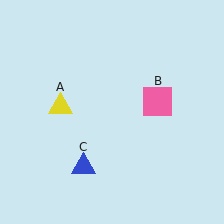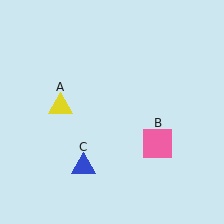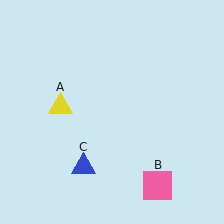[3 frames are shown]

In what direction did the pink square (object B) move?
The pink square (object B) moved down.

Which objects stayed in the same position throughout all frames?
Yellow triangle (object A) and blue triangle (object C) remained stationary.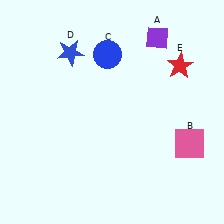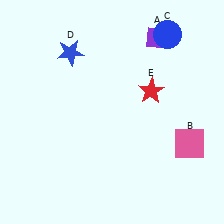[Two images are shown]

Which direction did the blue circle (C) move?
The blue circle (C) moved right.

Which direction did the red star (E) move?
The red star (E) moved left.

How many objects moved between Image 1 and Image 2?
2 objects moved between the two images.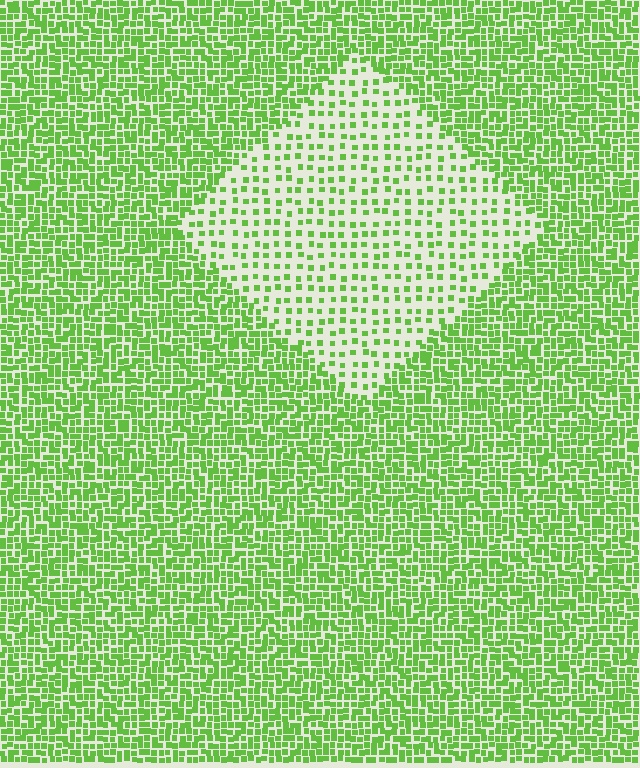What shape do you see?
I see a diamond.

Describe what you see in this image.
The image contains small lime elements arranged at two different densities. A diamond-shaped region is visible where the elements are less densely packed than the surrounding area.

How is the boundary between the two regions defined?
The boundary is defined by a change in element density (approximately 2.5x ratio). All elements are the same color, size, and shape.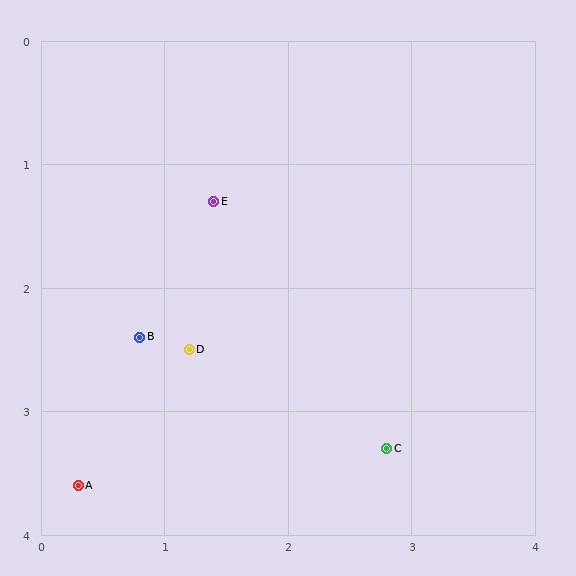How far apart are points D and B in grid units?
Points D and B are about 0.4 grid units apart.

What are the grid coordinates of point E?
Point E is at approximately (1.4, 1.3).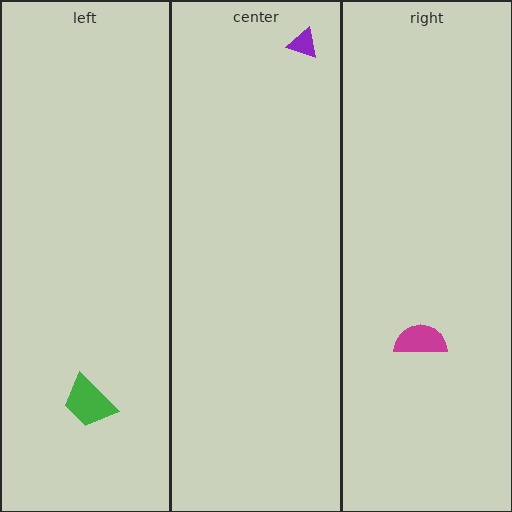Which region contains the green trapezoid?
The left region.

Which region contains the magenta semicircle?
The right region.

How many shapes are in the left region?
1.